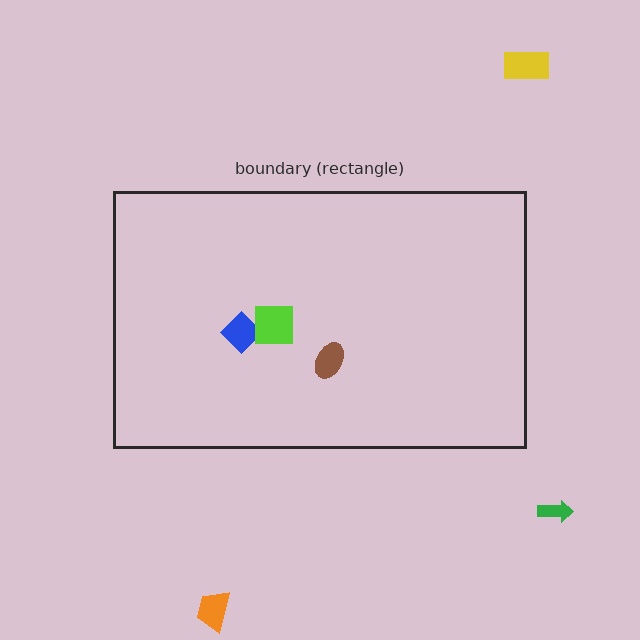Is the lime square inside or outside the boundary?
Inside.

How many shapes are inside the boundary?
3 inside, 3 outside.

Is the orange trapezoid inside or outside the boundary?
Outside.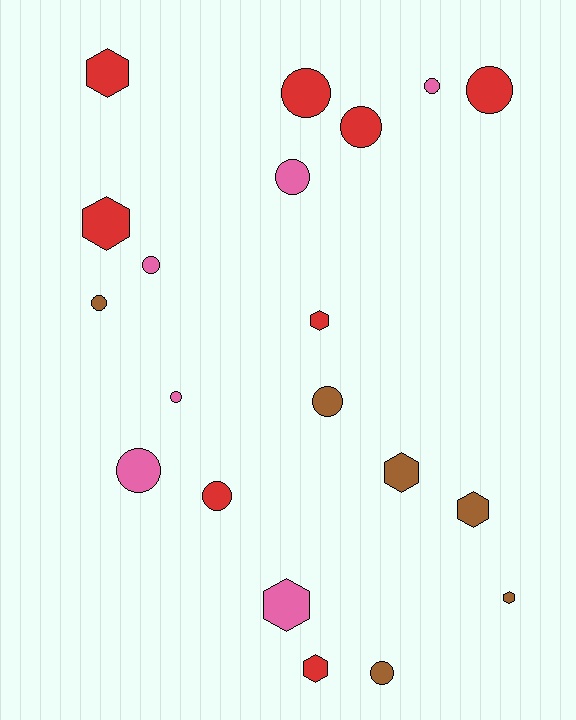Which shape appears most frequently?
Circle, with 12 objects.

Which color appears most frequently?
Red, with 8 objects.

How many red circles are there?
There are 4 red circles.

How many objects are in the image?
There are 20 objects.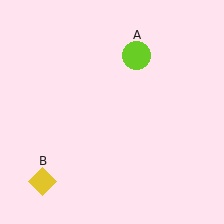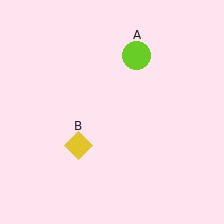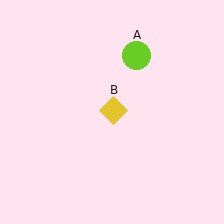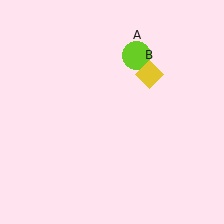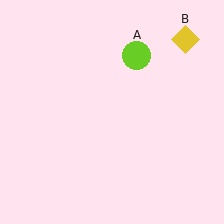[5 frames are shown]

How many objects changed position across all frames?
1 object changed position: yellow diamond (object B).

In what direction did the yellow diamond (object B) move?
The yellow diamond (object B) moved up and to the right.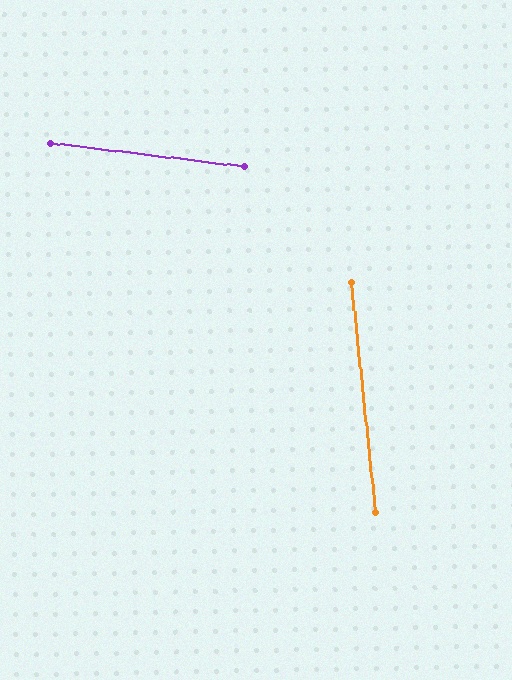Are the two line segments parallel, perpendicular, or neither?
Neither parallel nor perpendicular — they differ by about 77°.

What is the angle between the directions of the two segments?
Approximately 77 degrees.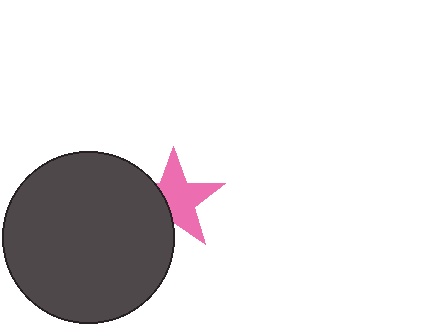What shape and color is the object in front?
The object in front is a dark gray circle.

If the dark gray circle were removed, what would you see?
You would see the complete pink star.